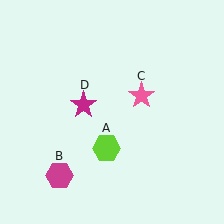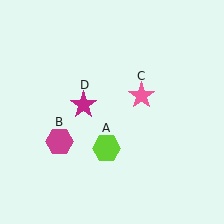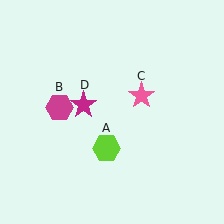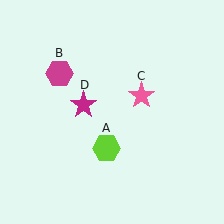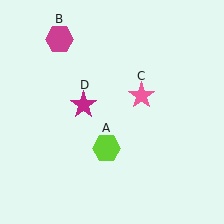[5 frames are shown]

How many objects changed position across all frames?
1 object changed position: magenta hexagon (object B).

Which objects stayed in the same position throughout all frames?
Lime hexagon (object A) and pink star (object C) and magenta star (object D) remained stationary.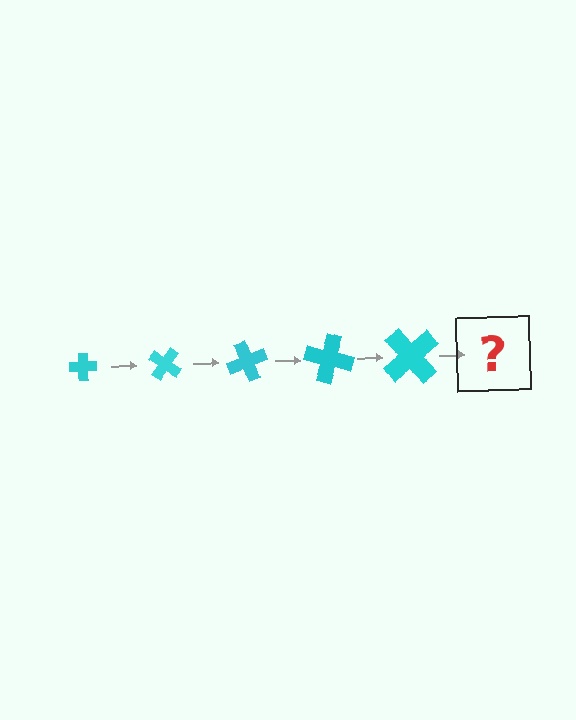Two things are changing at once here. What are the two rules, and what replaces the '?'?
The two rules are that the cross grows larger each step and it rotates 35 degrees each step. The '?' should be a cross, larger than the previous one and rotated 175 degrees from the start.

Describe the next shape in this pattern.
It should be a cross, larger than the previous one and rotated 175 degrees from the start.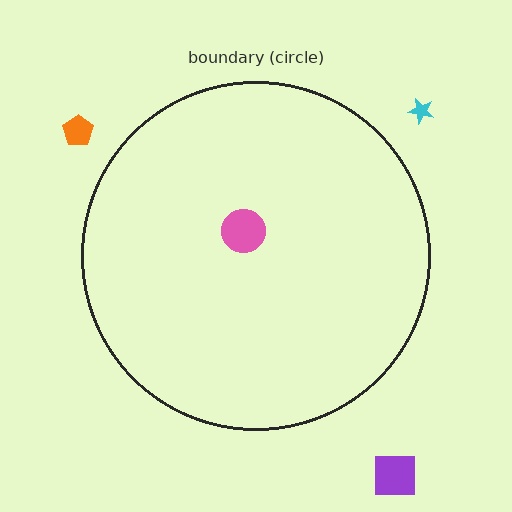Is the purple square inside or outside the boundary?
Outside.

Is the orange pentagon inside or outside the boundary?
Outside.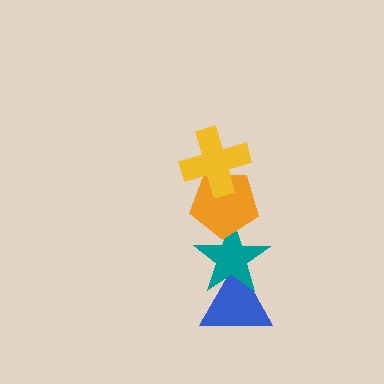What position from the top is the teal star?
The teal star is 3rd from the top.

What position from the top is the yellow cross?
The yellow cross is 1st from the top.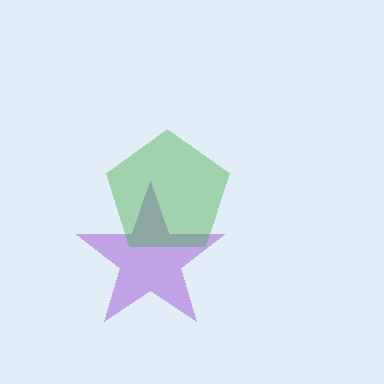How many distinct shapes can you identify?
There are 2 distinct shapes: a purple star, a green pentagon.